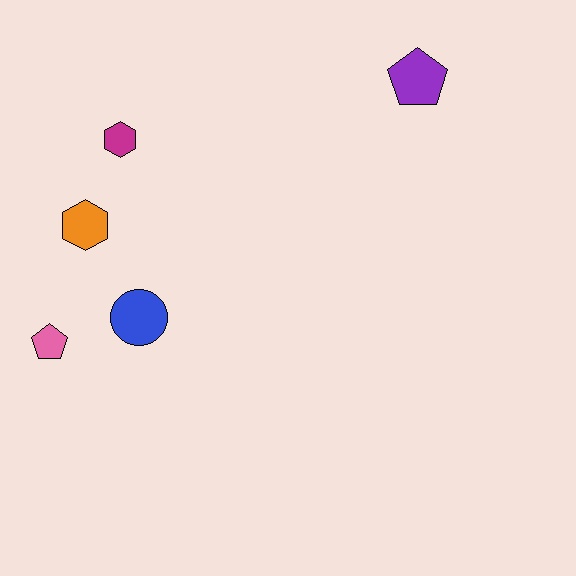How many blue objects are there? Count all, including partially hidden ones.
There is 1 blue object.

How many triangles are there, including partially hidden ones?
There are no triangles.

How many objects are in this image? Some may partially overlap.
There are 5 objects.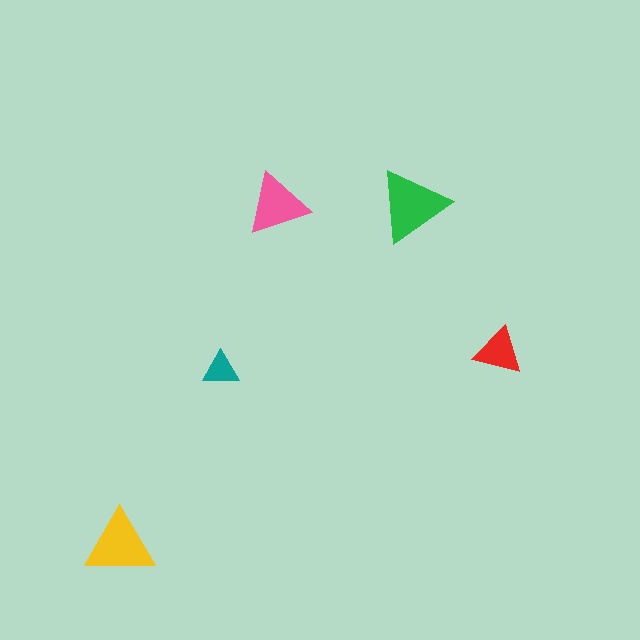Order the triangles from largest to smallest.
the green one, the yellow one, the pink one, the red one, the teal one.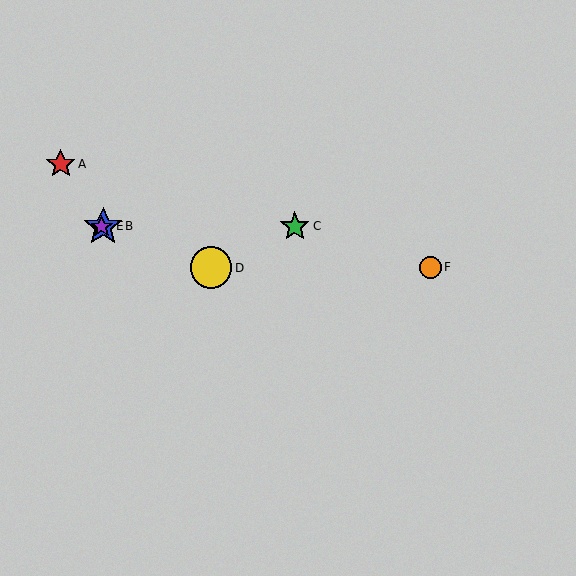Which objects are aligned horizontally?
Objects B, C, E are aligned horizontally.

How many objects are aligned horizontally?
3 objects (B, C, E) are aligned horizontally.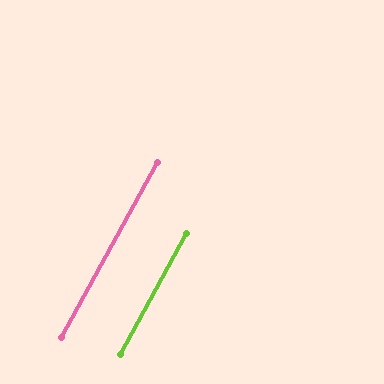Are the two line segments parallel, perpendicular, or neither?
Parallel — their directions differ by only 0.4°.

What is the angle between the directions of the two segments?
Approximately 0 degrees.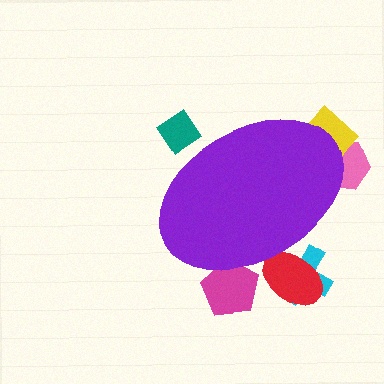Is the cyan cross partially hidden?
Yes, the cyan cross is partially hidden behind the purple ellipse.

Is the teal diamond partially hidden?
Yes, the teal diamond is partially hidden behind the purple ellipse.